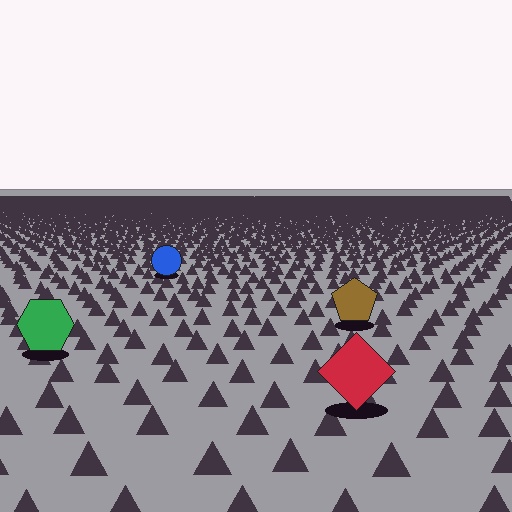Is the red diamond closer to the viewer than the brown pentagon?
Yes. The red diamond is closer — you can tell from the texture gradient: the ground texture is coarser near it.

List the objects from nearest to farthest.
From nearest to farthest: the red diamond, the green hexagon, the brown pentagon, the blue circle.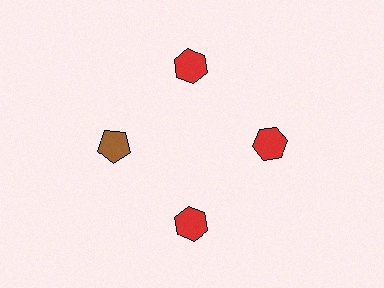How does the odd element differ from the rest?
It differs in both color (brown instead of red) and shape (pentagon instead of hexagon).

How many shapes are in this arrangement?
There are 4 shapes arranged in a ring pattern.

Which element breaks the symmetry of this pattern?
The brown pentagon at roughly the 9 o'clock position breaks the symmetry. All other shapes are red hexagons.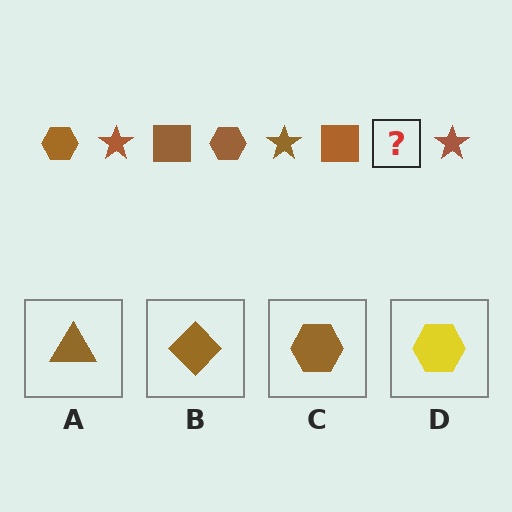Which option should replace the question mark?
Option C.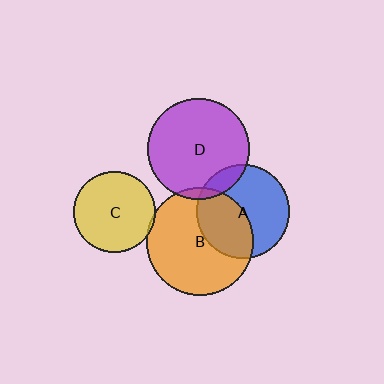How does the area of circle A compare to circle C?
Approximately 1.3 times.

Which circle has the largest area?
Circle B (orange).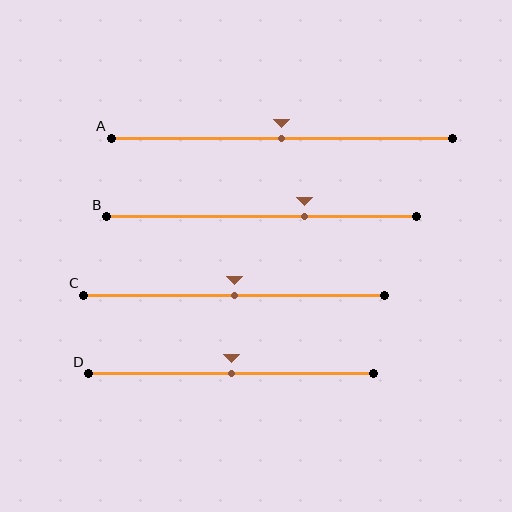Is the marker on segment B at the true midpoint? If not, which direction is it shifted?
No, the marker on segment B is shifted to the right by about 14% of the segment length.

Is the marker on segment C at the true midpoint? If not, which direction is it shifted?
Yes, the marker on segment C is at the true midpoint.